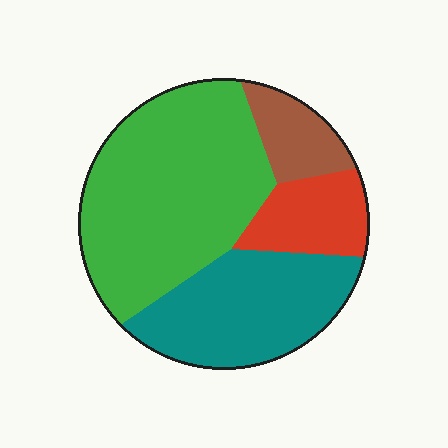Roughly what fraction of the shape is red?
Red takes up about one eighth (1/8) of the shape.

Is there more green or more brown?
Green.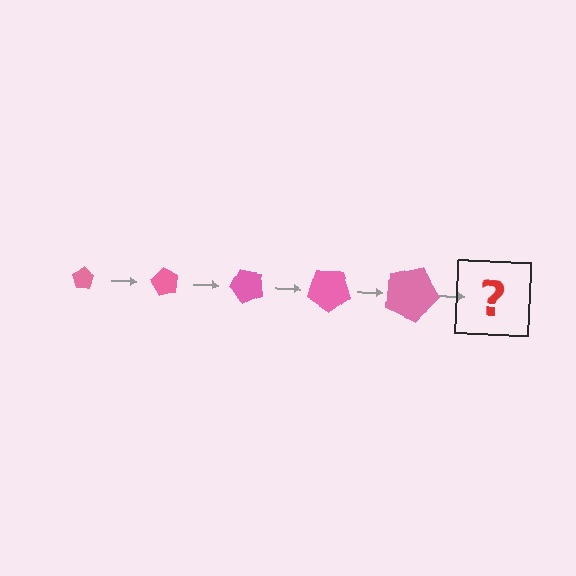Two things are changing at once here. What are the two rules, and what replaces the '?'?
The two rules are that the pentagon grows larger each step and it rotates 60 degrees each step. The '?' should be a pentagon, larger than the previous one and rotated 300 degrees from the start.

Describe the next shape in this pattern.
It should be a pentagon, larger than the previous one and rotated 300 degrees from the start.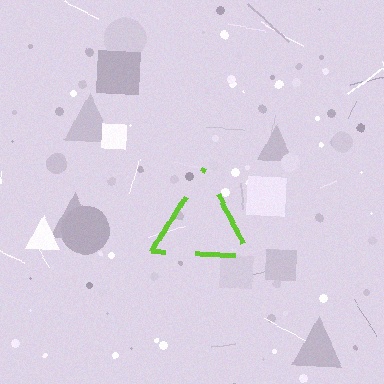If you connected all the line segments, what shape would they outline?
They would outline a triangle.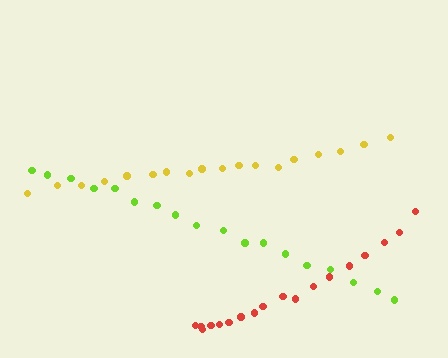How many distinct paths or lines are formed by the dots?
There are 3 distinct paths.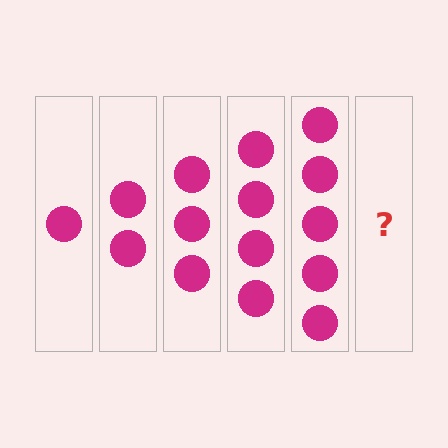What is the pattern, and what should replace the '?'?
The pattern is that each step adds one more circle. The '?' should be 6 circles.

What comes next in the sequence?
The next element should be 6 circles.